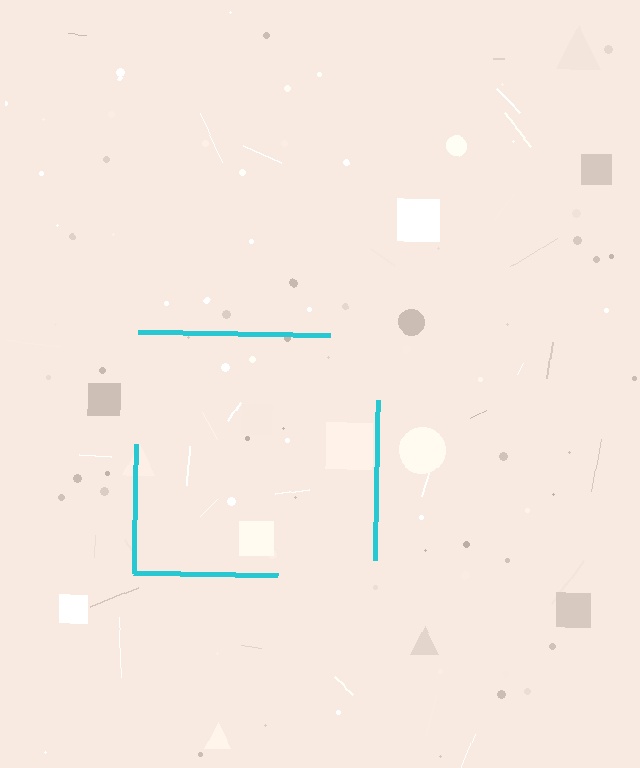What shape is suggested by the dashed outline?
The dashed outline suggests a square.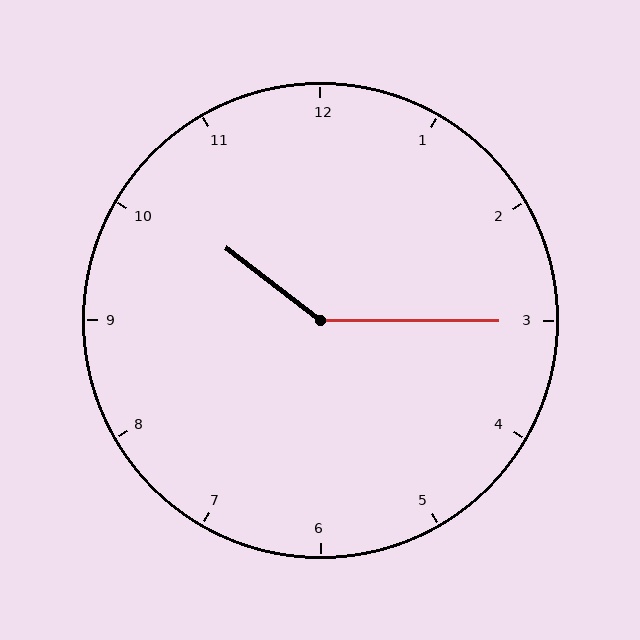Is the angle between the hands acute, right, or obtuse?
It is obtuse.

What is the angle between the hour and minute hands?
Approximately 142 degrees.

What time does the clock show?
10:15.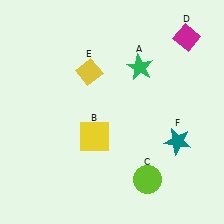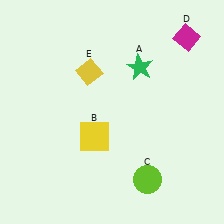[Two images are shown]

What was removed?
The teal star (F) was removed in Image 2.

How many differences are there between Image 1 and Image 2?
There is 1 difference between the two images.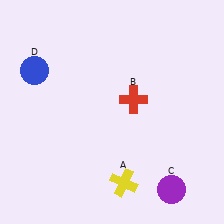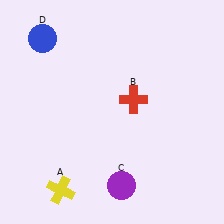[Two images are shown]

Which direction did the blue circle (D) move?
The blue circle (D) moved up.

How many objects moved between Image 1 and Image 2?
3 objects moved between the two images.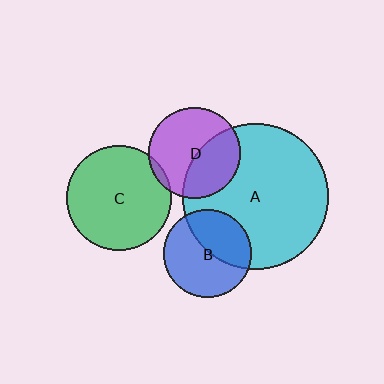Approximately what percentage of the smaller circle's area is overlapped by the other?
Approximately 40%.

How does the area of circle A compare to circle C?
Approximately 1.9 times.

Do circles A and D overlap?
Yes.